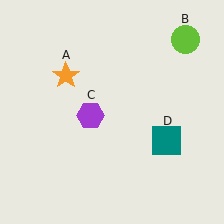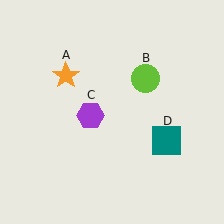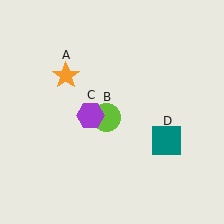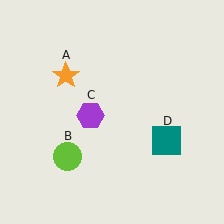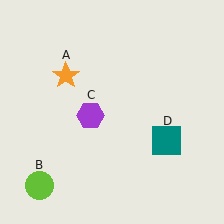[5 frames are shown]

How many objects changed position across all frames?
1 object changed position: lime circle (object B).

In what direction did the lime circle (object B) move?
The lime circle (object B) moved down and to the left.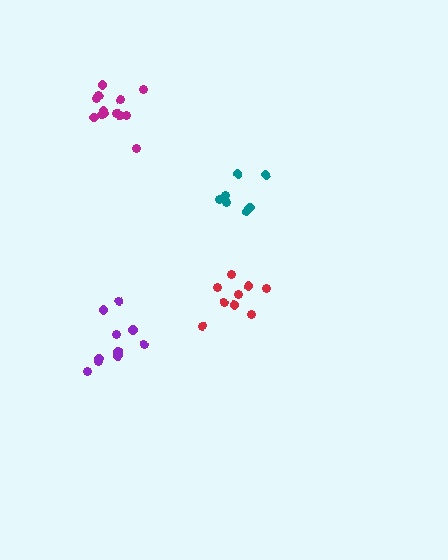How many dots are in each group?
Group 1: 7 dots, Group 2: 11 dots, Group 3: 9 dots, Group 4: 13 dots (40 total).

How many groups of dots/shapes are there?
There are 4 groups.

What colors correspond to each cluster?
The clusters are colored: teal, purple, red, magenta.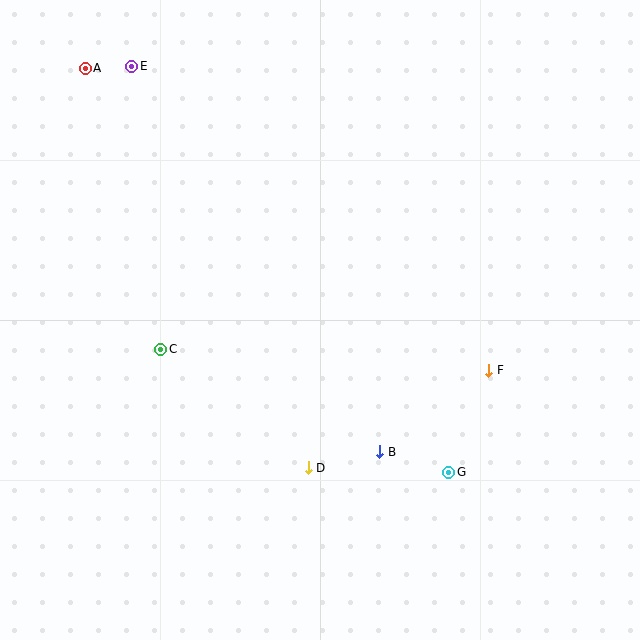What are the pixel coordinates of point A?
Point A is at (85, 68).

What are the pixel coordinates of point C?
Point C is at (161, 349).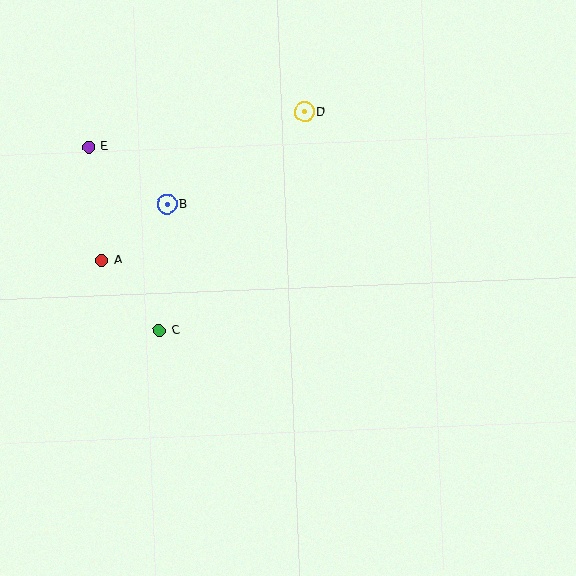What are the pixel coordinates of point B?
Point B is at (167, 205).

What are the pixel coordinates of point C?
Point C is at (160, 331).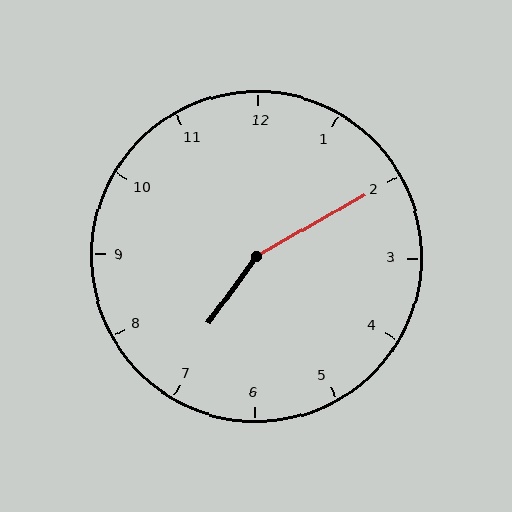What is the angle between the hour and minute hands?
Approximately 155 degrees.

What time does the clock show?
7:10.